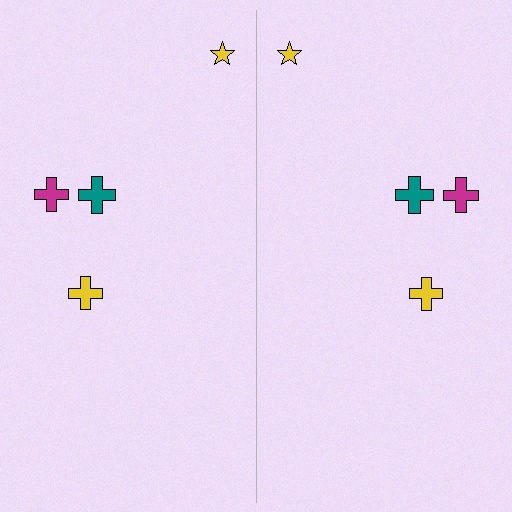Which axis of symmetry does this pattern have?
The pattern has a vertical axis of symmetry running through the center of the image.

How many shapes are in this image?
There are 8 shapes in this image.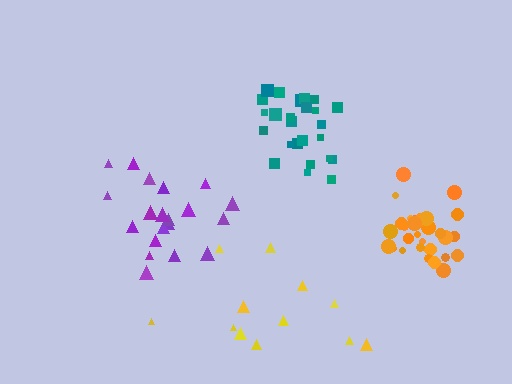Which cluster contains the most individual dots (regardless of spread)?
Orange (29).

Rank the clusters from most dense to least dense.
orange, teal, purple, yellow.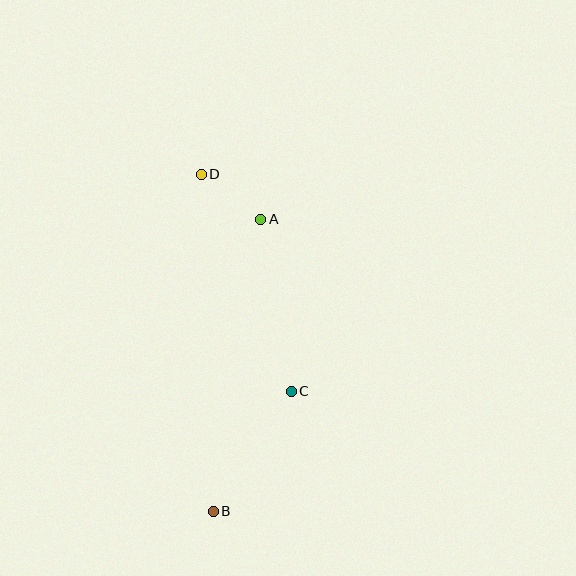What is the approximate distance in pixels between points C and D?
The distance between C and D is approximately 235 pixels.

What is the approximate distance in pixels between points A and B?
The distance between A and B is approximately 296 pixels.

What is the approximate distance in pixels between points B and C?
The distance between B and C is approximately 143 pixels.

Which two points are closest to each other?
Points A and D are closest to each other.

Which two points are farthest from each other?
Points B and D are farthest from each other.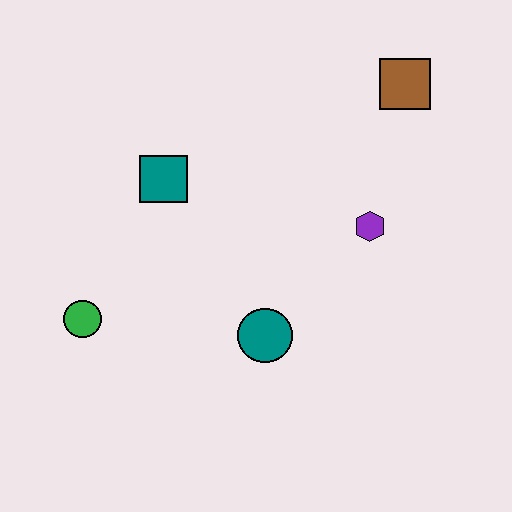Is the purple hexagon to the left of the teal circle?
No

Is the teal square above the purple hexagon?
Yes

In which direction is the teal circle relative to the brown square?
The teal circle is below the brown square.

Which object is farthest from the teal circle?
The brown square is farthest from the teal circle.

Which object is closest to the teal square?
The green circle is closest to the teal square.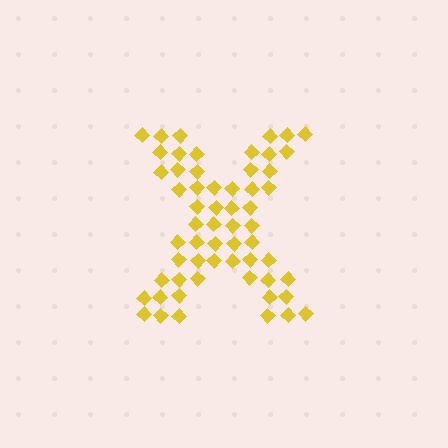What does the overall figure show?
The overall figure shows the letter X.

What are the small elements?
The small elements are diamonds.